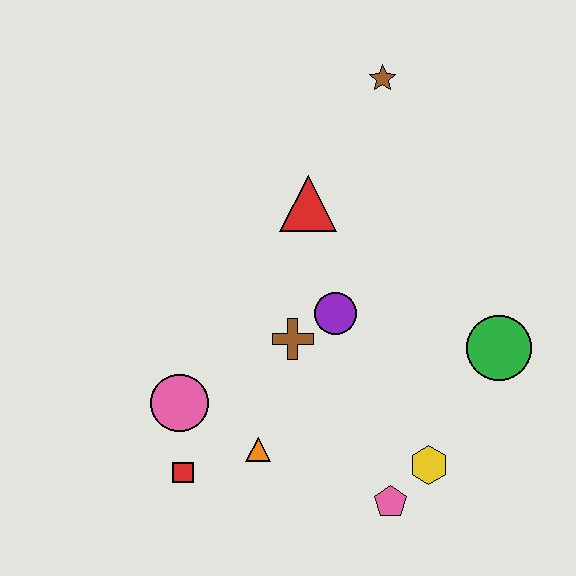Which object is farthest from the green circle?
The red square is farthest from the green circle.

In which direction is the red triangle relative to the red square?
The red triangle is above the red square.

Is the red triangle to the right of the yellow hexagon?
No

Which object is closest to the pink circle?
The red square is closest to the pink circle.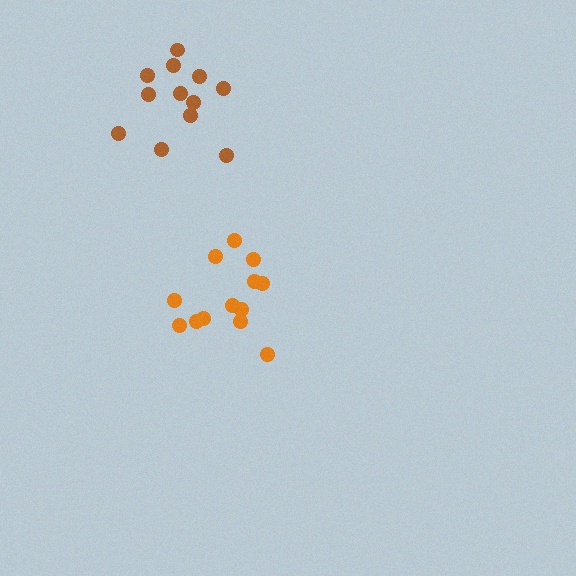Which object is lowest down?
The orange cluster is bottommost.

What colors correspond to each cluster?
The clusters are colored: orange, brown.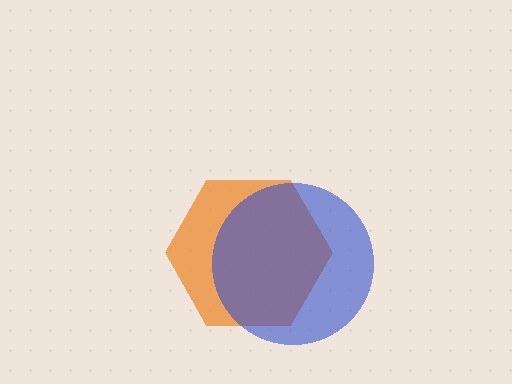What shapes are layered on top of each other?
The layered shapes are: an orange hexagon, a blue circle.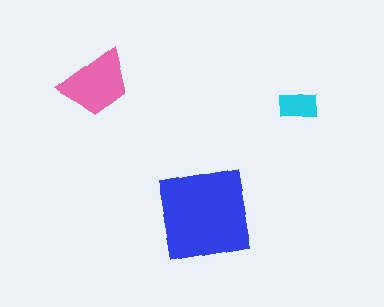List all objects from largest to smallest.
The blue square, the pink trapezoid, the cyan rectangle.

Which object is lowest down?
The blue square is bottommost.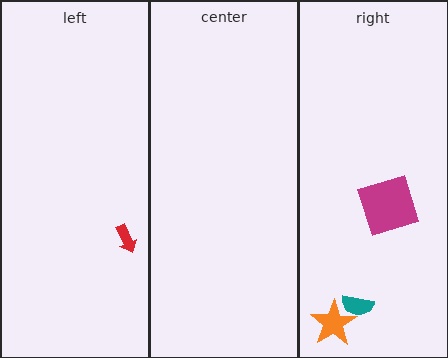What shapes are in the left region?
The red arrow.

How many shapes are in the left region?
1.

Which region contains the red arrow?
The left region.